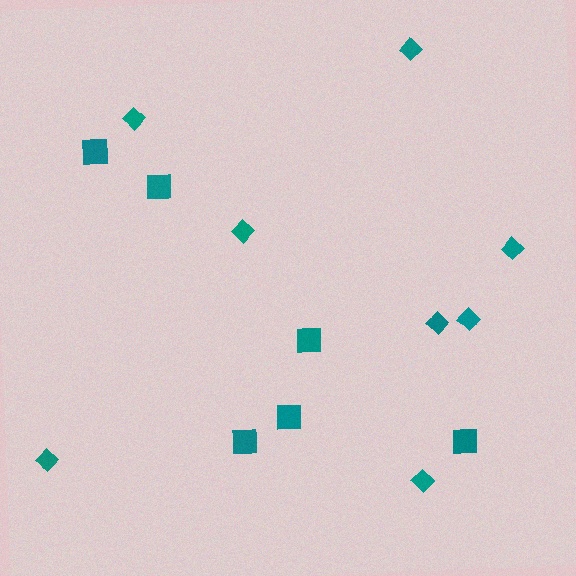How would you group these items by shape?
There are 2 groups: one group of squares (6) and one group of diamonds (8).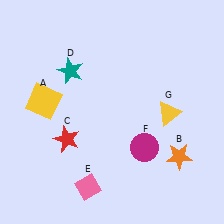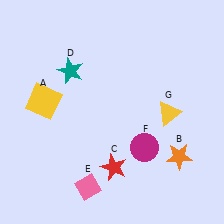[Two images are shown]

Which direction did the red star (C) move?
The red star (C) moved right.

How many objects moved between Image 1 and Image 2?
1 object moved between the two images.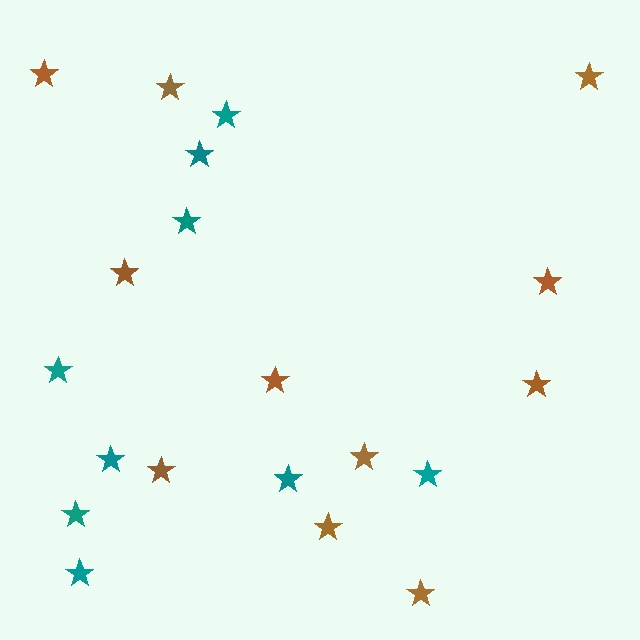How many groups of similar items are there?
There are 2 groups: one group of teal stars (9) and one group of brown stars (11).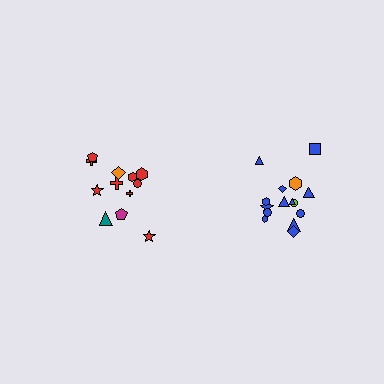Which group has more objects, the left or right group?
The right group.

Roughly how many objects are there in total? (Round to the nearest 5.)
Roughly 25 objects in total.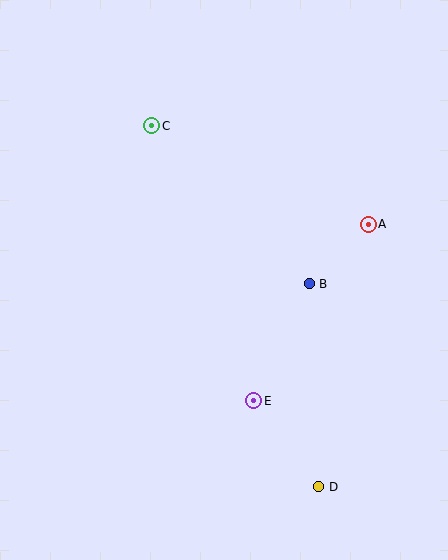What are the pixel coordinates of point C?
Point C is at (152, 126).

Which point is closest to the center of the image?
Point B at (309, 284) is closest to the center.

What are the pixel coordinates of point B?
Point B is at (309, 284).